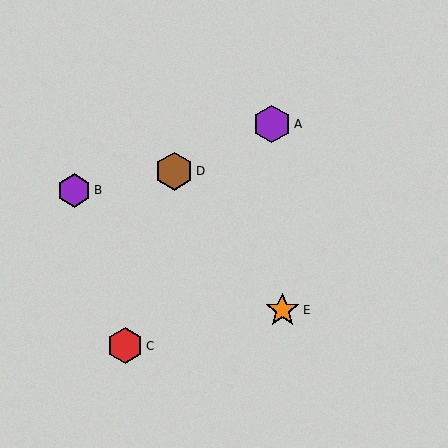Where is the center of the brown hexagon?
The center of the brown hexagon is at (174, 171).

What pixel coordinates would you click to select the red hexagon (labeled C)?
Click at (125, 346) to select the red hexagon C.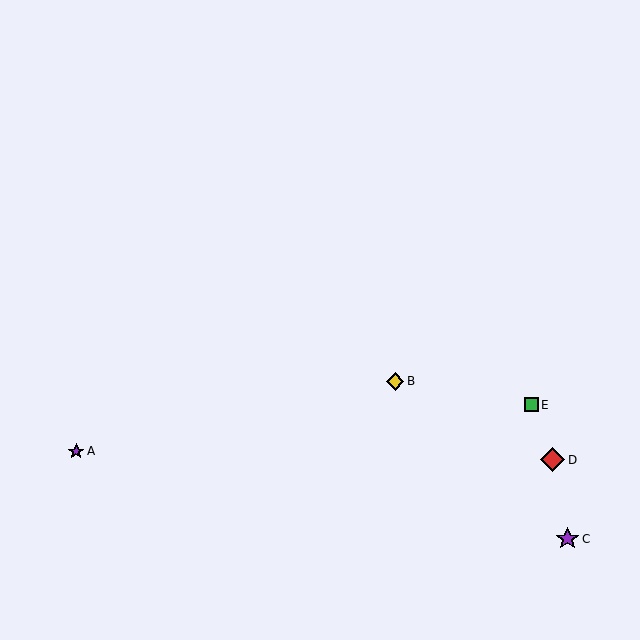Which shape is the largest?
The red diamond (labeled D) is the largest.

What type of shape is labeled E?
Shape E is a green square.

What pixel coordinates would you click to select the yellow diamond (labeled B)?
Click at (395, 381) to select the yellow diamond B.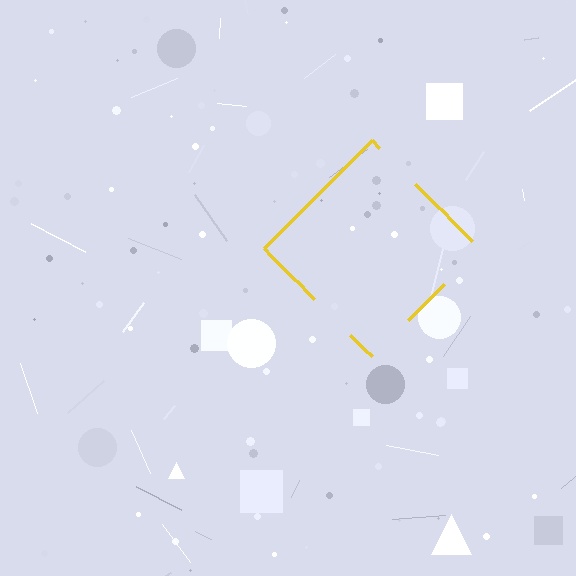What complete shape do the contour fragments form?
The contour fragments form a diamond.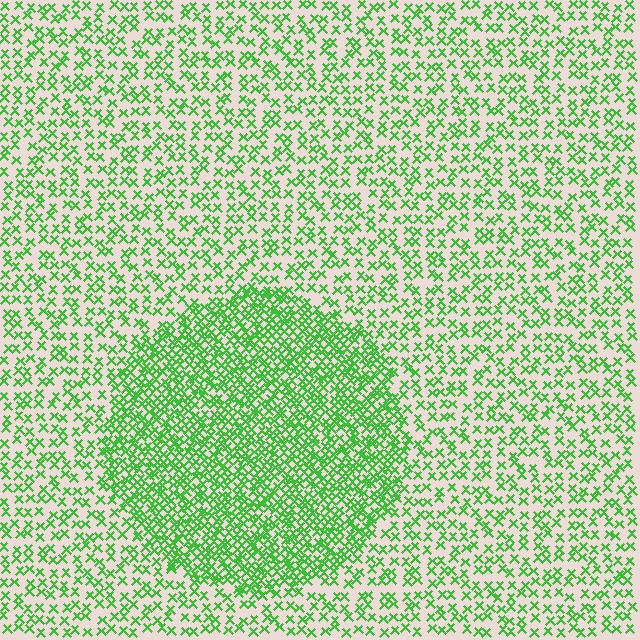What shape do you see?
I see a circle.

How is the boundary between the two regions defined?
The boundary is defined by a change in element density (approximately 2.2x ratio). All elements are the same color, size, and shape.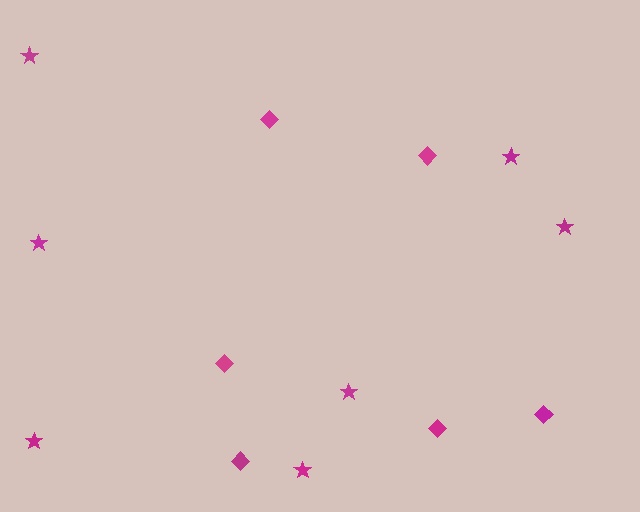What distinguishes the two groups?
There are 2 groups: one group of diamonds (6) and one group of stars (7).